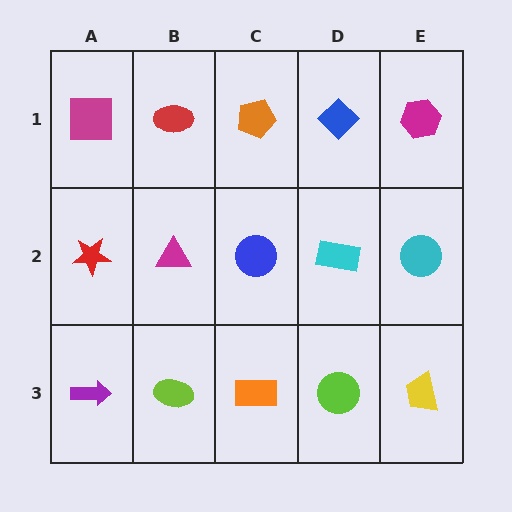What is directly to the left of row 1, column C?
A red ellipse.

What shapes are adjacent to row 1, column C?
A blue circle (row 2, column C), a red ellipse (row 1, column B), a blue diamond (row 1, column D).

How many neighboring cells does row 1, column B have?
3.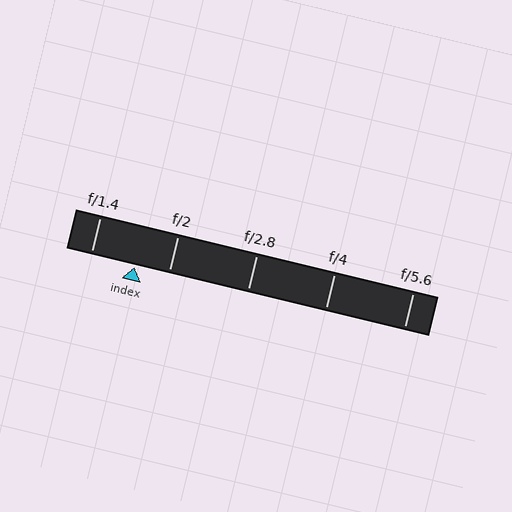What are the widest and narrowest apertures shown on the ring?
The widest aperture shown is f/1.4 and the narrowest is f/5.6.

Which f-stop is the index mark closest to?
The index mark is closest to f/2.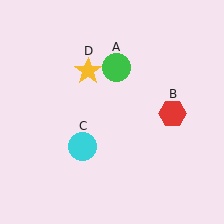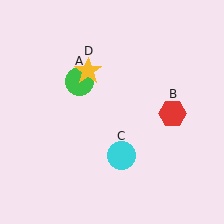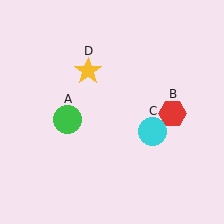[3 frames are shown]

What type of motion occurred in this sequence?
The green circle (object A), cyan circle (object C) rotated counterclockwise around the center of the scene.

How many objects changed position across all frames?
2 objects changed position: green circle (object A), cyan circle (object C).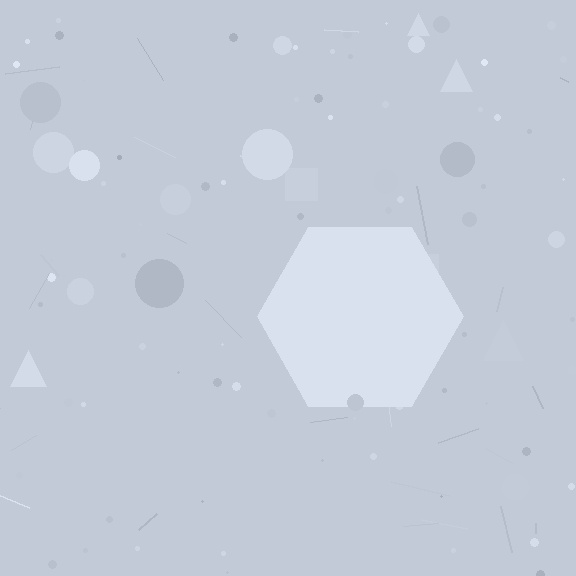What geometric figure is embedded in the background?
A hexagon is embedded in the background.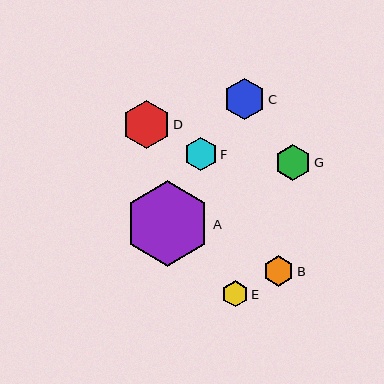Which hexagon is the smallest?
Hexagon E is the smallest with a size of approximately 26 pixels.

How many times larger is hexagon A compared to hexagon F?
Hexagon A is approximately 2.6 times the size of hexagon F.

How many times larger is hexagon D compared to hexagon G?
Hexagon D is approximately 1.4 times the size of hexagon G.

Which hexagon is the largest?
Hexagon A is the largest with a size of approximately 85 pixels.